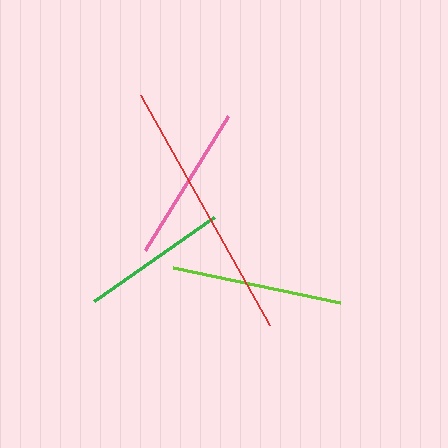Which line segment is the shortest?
The green line is the shortest at approximately 146 pixels.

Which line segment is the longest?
The red line is the longest at approximately 264 pixels.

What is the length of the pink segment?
The pink segment is approximately 157 pixels long.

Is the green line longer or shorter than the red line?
The red line is longer than the green line.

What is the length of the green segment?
The green segment is approximately 146 pixels long.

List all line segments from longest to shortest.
From longest to shortest: red, lime, pink, green.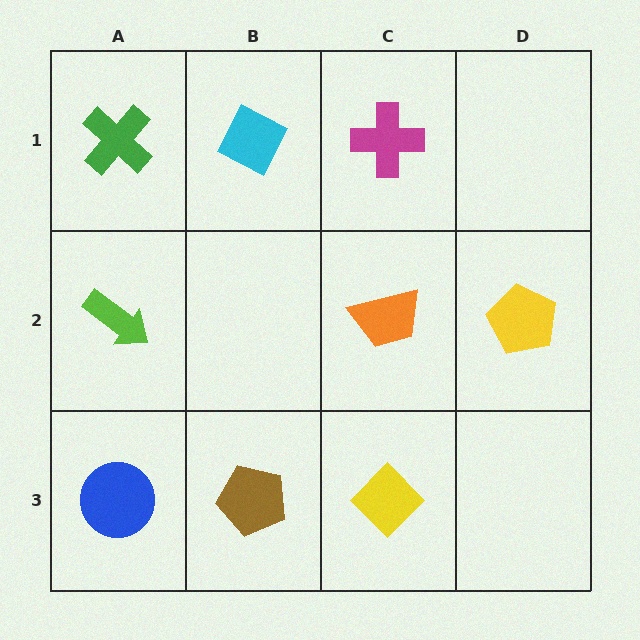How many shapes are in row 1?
3 shapes.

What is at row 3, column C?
A yellow diamond.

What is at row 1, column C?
A magenta cross.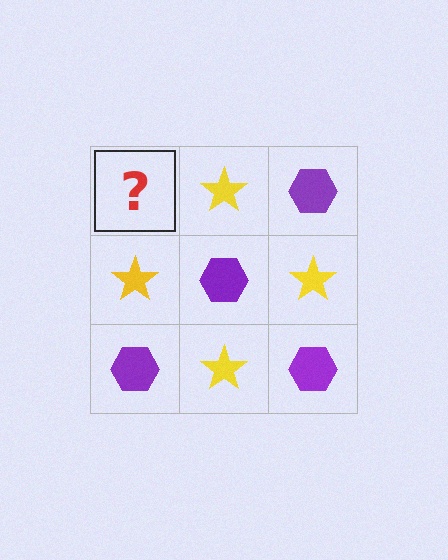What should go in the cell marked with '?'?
The missing cell should contain a purple hexagon.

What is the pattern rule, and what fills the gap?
The rule is that it alternates purple hexagon and yellow star in a checkerboard pattern. The gap should be filled with a purple hexagon.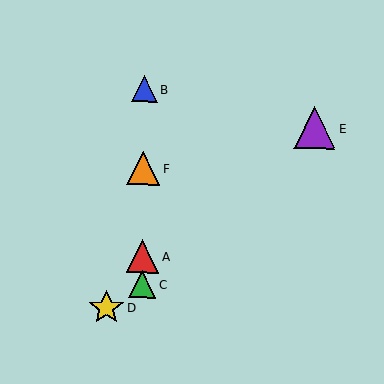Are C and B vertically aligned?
Yes, both are at x≈142.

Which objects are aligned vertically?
Objects A, B, C, F are aligned vertically.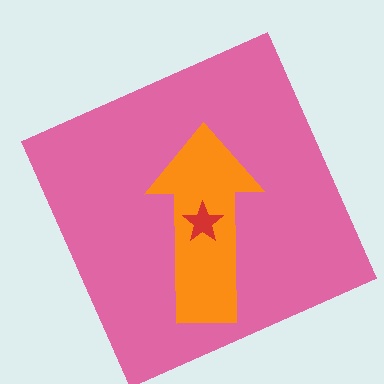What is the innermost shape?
The red star.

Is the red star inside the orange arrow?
Yes.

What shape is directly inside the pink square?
The orange arrow.